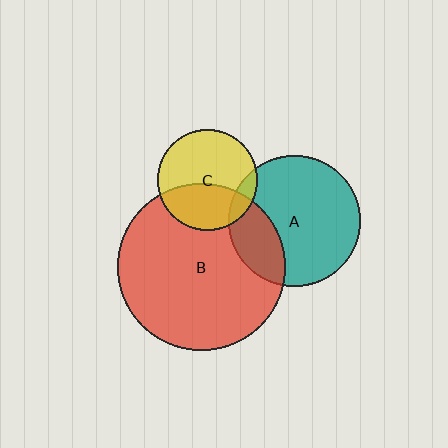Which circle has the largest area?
Circle B (red).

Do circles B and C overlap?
Yes.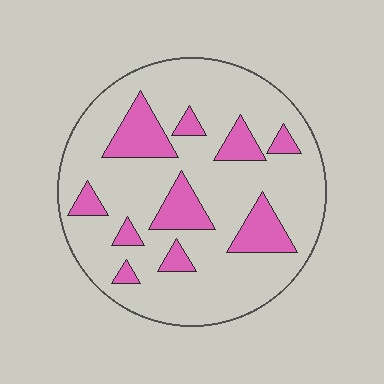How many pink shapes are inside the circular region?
10.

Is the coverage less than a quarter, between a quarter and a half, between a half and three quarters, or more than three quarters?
Less than a quarter.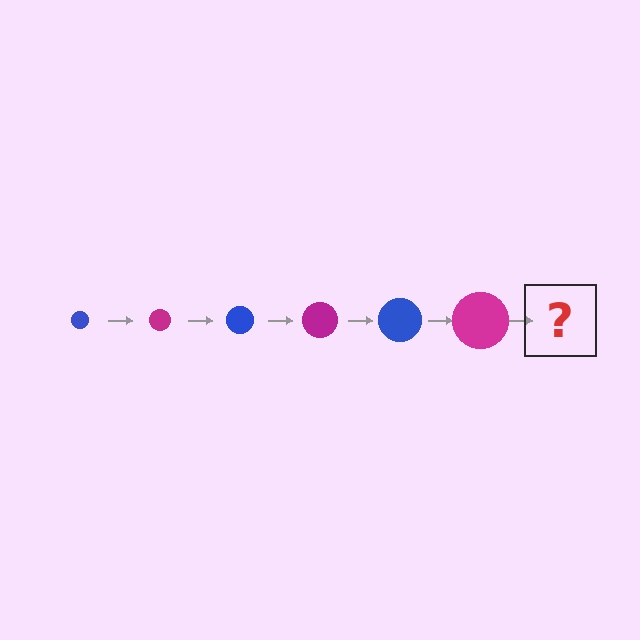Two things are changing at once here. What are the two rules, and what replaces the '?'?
The two rules are that the circle grows larger each step and the color cycles through blue and magenta. The '?' should be a blue circle, larger than the previous one.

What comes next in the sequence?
The next element should be a blue circle, larger than the previous one.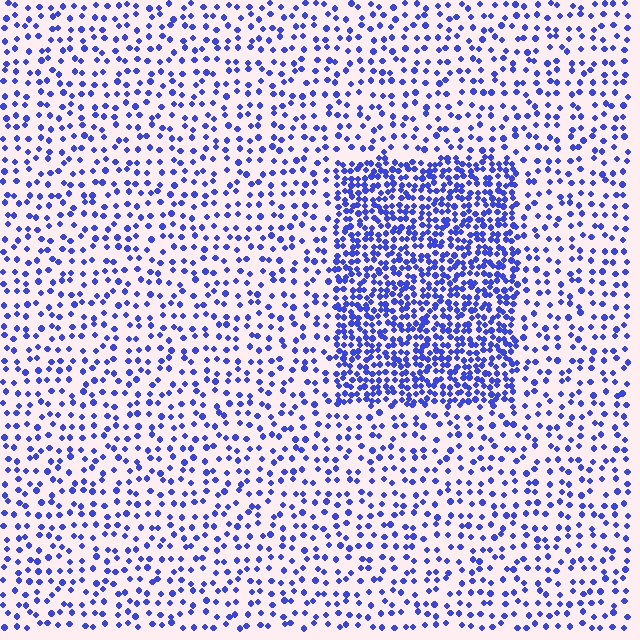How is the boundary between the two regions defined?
The boundary is defined by a change in element density (approximately 2.5x ratio). All elements are the same color, size, and shape.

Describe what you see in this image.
The image contains small blue elements arranged at two different densities. A rectangle-shaped region is visible where the elements are more densely packed than the surrounding area.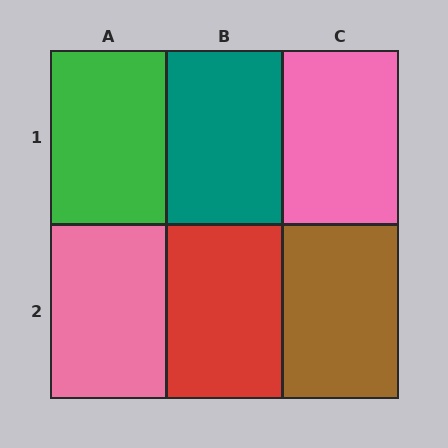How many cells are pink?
2 cells are pink.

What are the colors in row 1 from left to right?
Green, teal, pink.